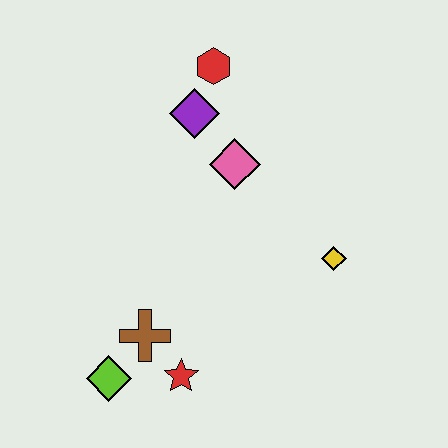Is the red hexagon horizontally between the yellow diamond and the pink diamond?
No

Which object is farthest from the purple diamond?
The lime diamond is farthest from the purple diamond.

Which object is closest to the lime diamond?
The brown cross is closest to the lime diamond.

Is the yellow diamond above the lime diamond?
Yes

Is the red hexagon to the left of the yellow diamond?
Yes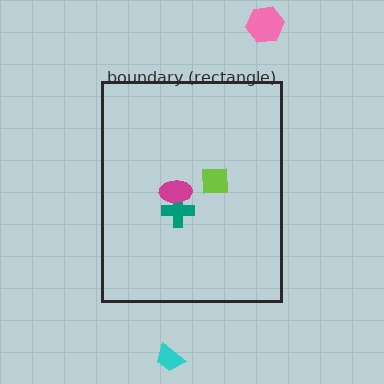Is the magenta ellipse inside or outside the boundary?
Inside.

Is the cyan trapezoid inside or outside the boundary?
Outside.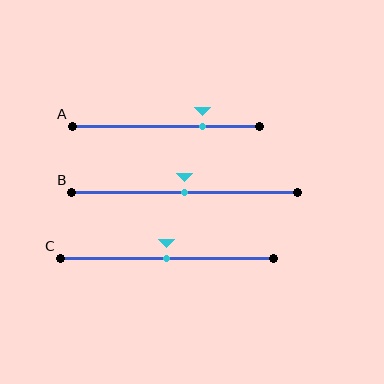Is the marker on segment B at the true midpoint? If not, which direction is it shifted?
Yes, the marker on segment B is at the true midpoint.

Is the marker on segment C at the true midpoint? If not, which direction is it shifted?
Yes, the marker on segment C is at the true midpoint.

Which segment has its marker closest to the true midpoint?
Segment B has its marker closest to the true midpoint.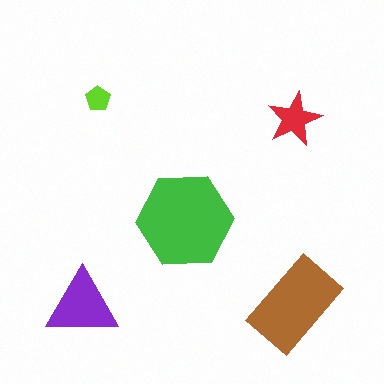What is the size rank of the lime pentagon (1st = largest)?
5th.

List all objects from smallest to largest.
The lime pentagon, the red star, the purple triangle, the brown rectangle, the green hexagon.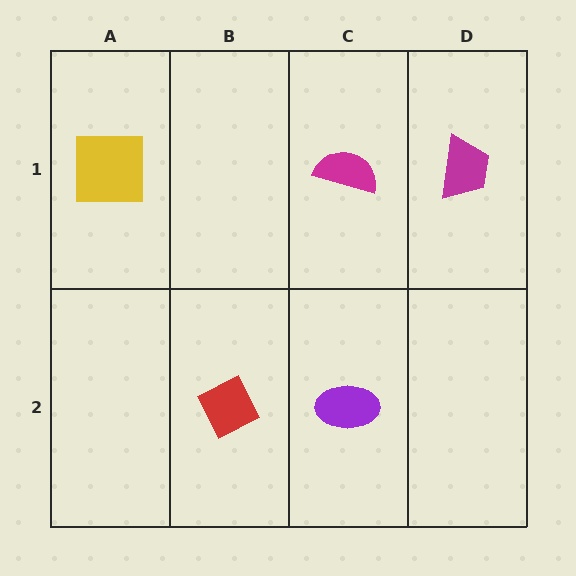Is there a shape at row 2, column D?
No, that cell is empty.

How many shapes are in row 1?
3 shapes.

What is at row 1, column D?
A magenta trapezoid.